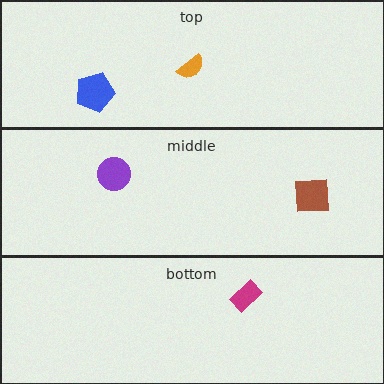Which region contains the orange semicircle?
The top region.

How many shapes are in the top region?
2.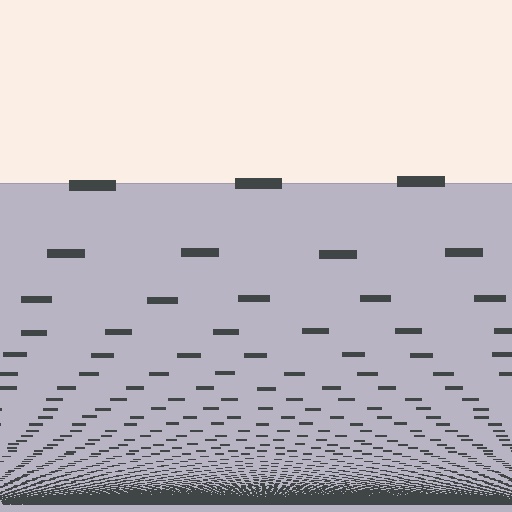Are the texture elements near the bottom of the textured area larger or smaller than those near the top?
Smaller. The gradient is inverted — elements near the bottom are smaller and denser.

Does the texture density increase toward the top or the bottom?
Density increases toward the bottom.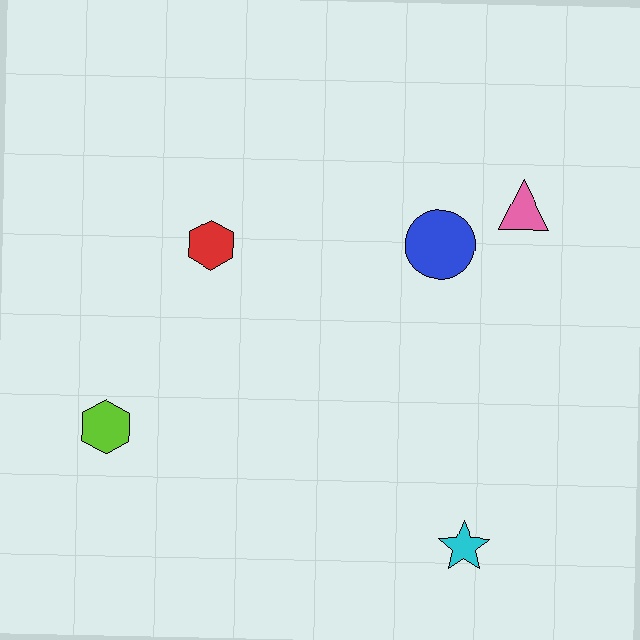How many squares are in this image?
There are no squares.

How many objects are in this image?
There are 5 objects.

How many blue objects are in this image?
There is 1 blue object.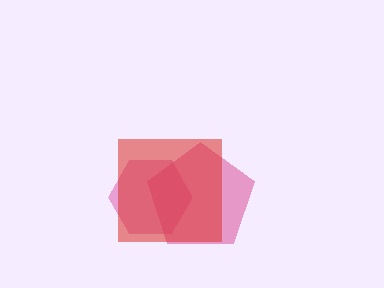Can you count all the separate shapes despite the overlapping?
Yes, there are 3 separate shapes.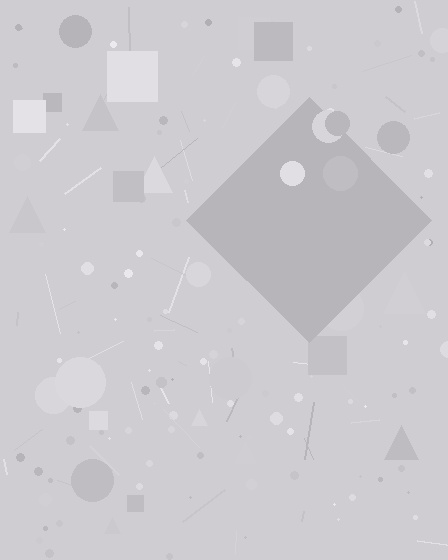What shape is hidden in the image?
A diamond is hidden in the image.